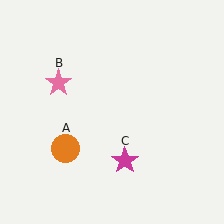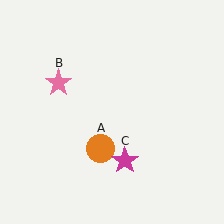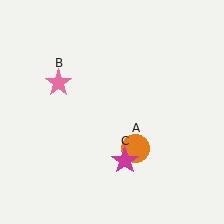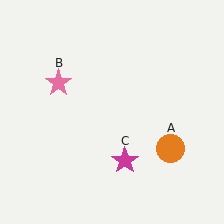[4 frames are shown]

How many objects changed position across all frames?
1 object changed position: orange circle (object A).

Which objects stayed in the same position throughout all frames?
Pink star (object B) and magenta star (object C) remained stationary.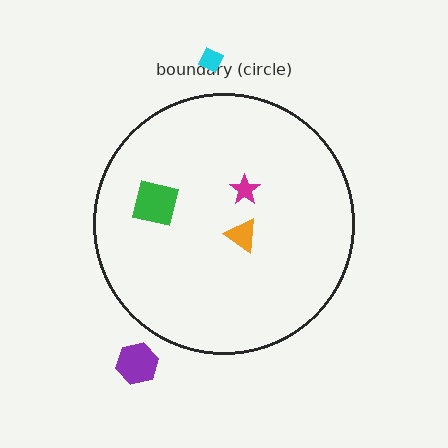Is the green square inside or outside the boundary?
Inside.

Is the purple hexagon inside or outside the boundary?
Outside.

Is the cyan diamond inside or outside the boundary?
Outside.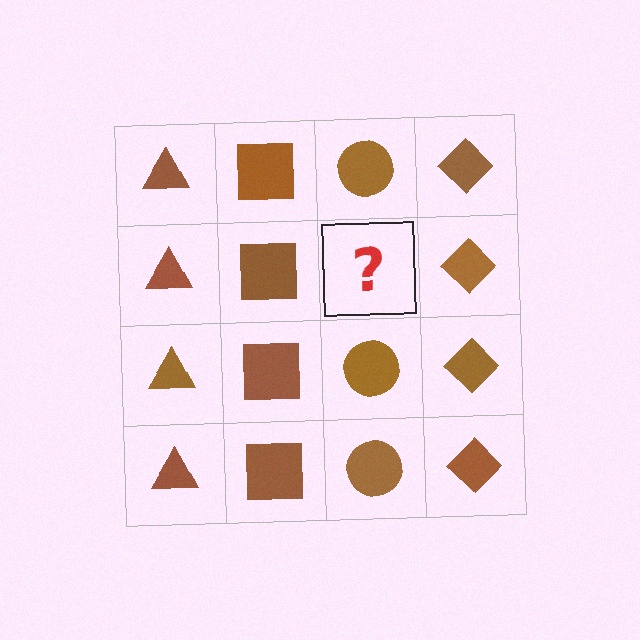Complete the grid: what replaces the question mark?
The question mark should be replaced with a brown circle.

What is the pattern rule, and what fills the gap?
The rule is that each column has a consistent shape. The gap should be filled with a brown circle.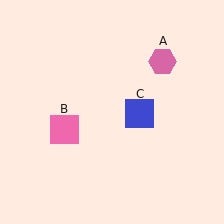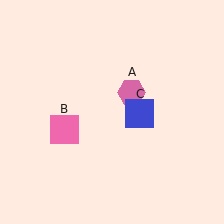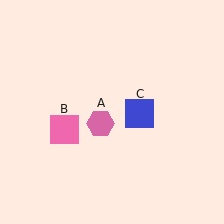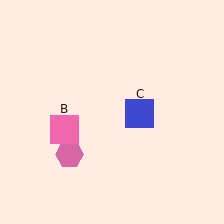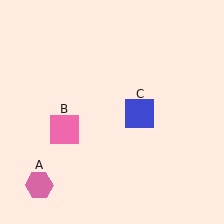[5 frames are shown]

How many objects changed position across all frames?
1 object changed position: pink hexagon (object A).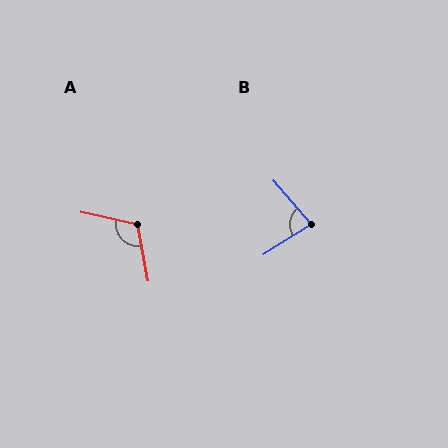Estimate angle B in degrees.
Approximately 81 degrees.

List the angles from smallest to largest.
B (81°), A (113°).